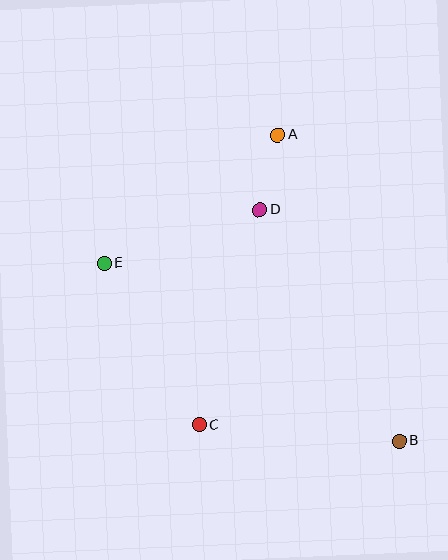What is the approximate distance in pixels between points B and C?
The distance between B and C is approximately 200 pixels.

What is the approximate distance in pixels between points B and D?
The distance between B and D is approximately 270 pixels.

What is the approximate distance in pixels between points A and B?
The distance between A and B is approximately 329 pixels.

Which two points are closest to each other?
Points A and D are closest to each other.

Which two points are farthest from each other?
Points B and E are farthest from each other.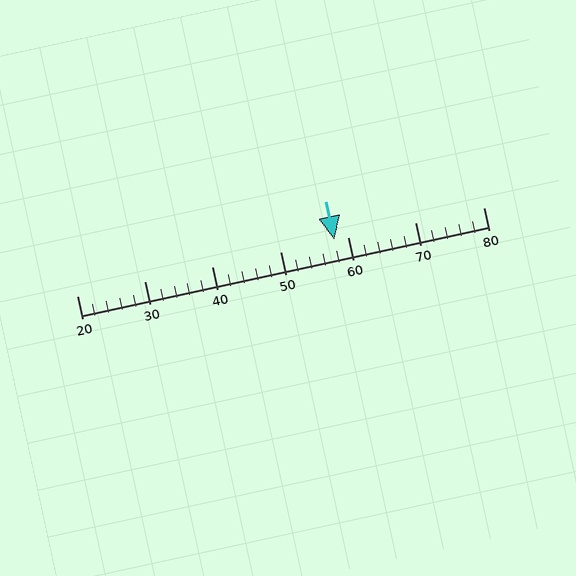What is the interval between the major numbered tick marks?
The major tick marks are spaced 10 units apart.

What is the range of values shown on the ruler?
The ruler shows values from 20 to 80.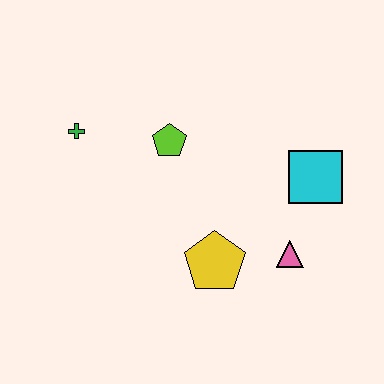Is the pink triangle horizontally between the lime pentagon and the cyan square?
Yes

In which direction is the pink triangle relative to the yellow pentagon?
The pink triangle is to the right of the yellow pentagon.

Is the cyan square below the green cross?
Yes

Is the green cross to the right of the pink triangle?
No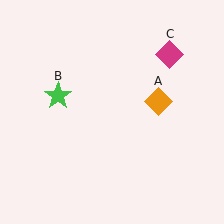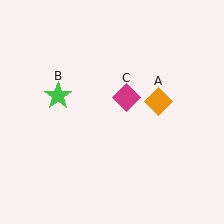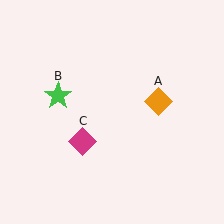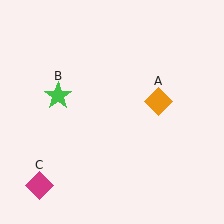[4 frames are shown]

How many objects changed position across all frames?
1 object changed position: magenta diamond (object C).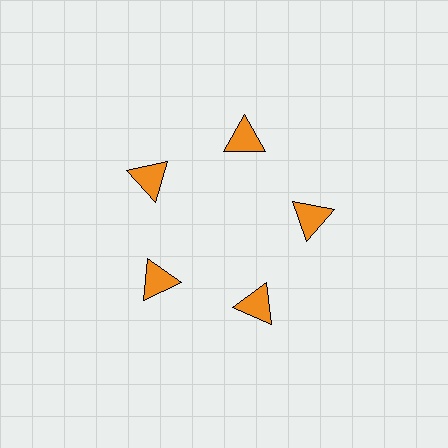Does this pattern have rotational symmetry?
Yes, this pattern has 5-fold rotational symmetry. It looks the same after rotating 72 degrees around the center.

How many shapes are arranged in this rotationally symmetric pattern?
There are 5 shapes, arranged in 5 groups of 1.